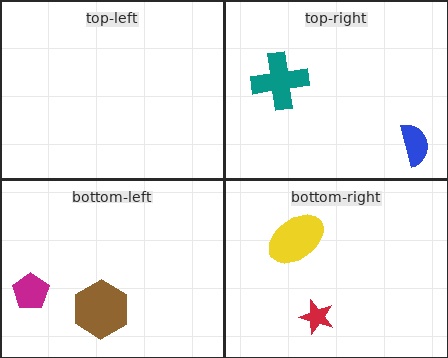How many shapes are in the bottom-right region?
2.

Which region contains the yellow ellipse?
The bottom-right region.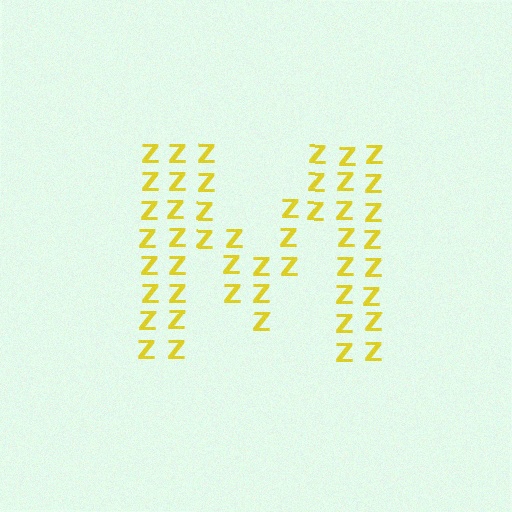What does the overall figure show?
The overall figure shows the letter M.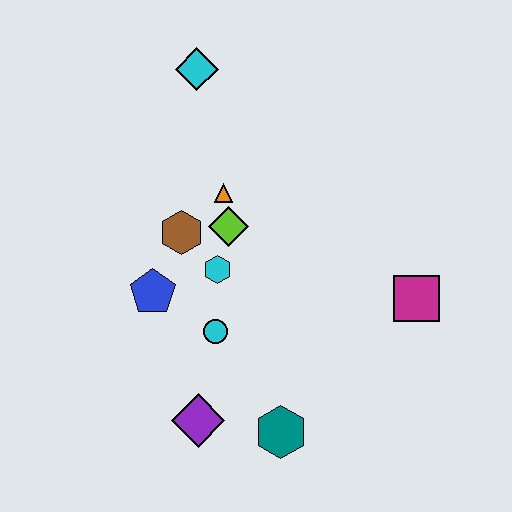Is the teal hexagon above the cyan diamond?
No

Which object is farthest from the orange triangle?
The teal hexagon is farthest from the orange triangle.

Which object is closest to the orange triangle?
The lime diamond is closest to the orange triangle.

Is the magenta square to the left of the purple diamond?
No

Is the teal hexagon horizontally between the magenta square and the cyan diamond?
Yes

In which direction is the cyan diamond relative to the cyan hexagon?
The cyan diamond is above the cyan hexagon.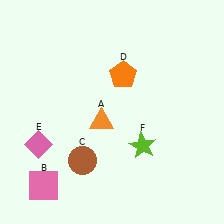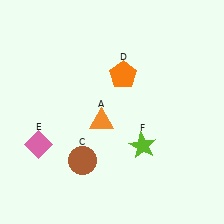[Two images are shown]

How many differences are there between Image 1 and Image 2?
There is 1 difference between the two images.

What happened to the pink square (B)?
The pink square (B) was removed in Image 2. It was in the bottom-left area of Image 1.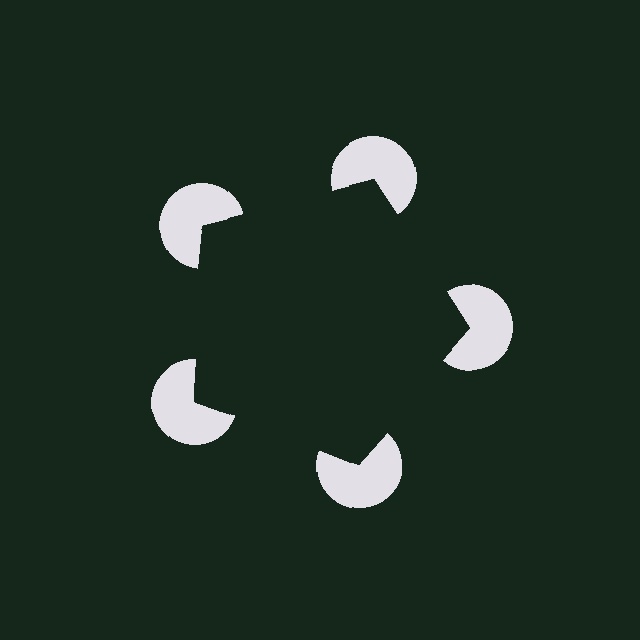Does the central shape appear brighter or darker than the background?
It typically appears slightly darker than the background, even though no actual brightness change is drawn.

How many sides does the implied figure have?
5 sides.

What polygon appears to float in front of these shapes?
An illusory pentagon — its edges are inferred from the aligned wedge cuts in the pac-man discs, not physically drawn.